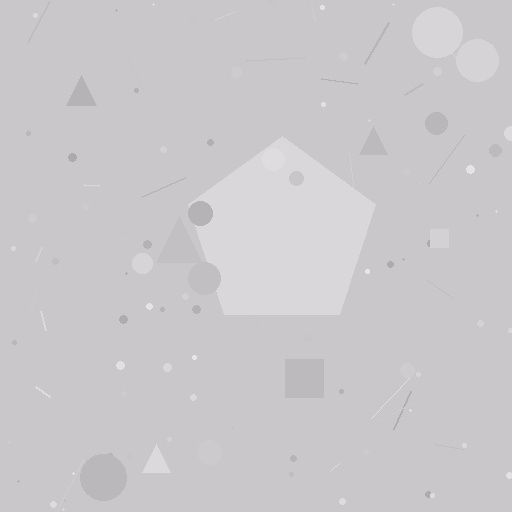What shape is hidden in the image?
A pentagon is hidden in the image.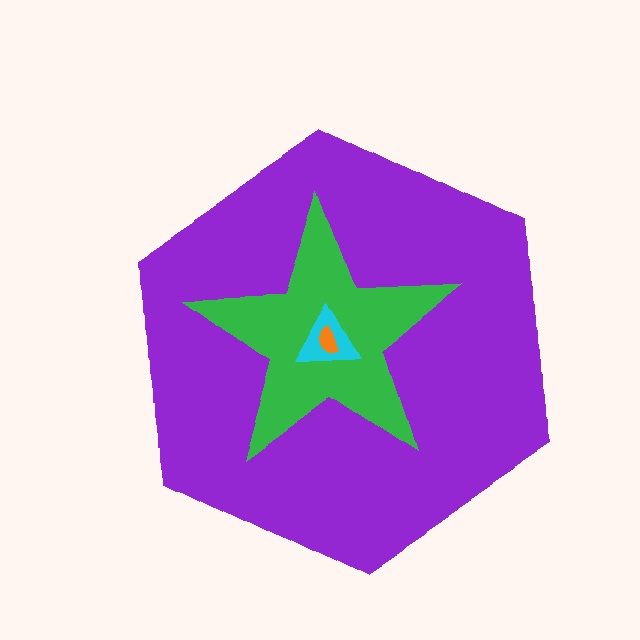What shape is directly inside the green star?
The cyan triangle.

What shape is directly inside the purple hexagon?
The green star.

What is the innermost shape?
The orange semicircle.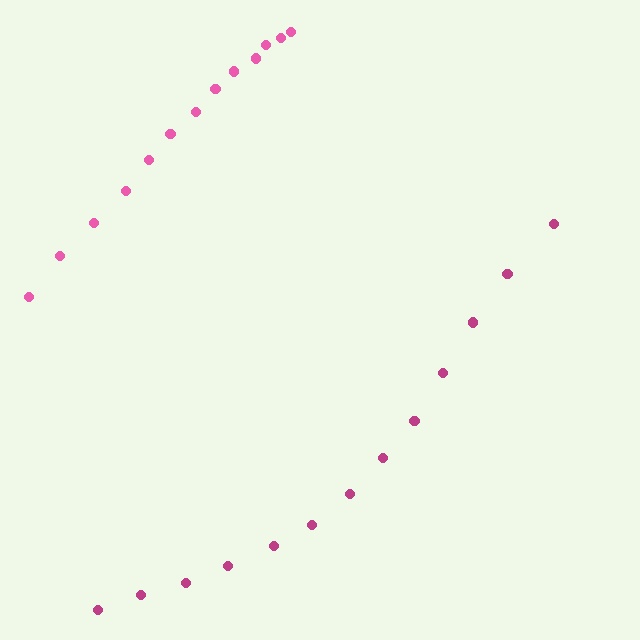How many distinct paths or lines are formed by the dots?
There are 2 distinct paths.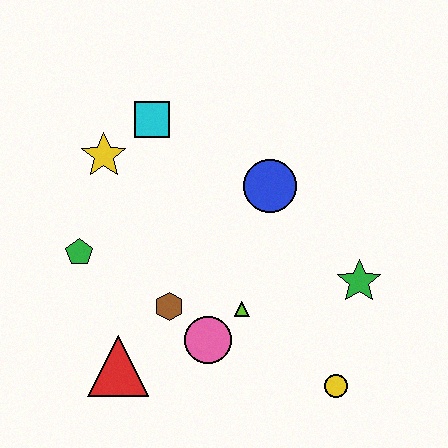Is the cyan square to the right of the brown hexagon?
No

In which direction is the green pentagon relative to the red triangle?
The green pentagon is above the red triangle.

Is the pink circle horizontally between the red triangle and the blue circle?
Yes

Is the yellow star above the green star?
Yes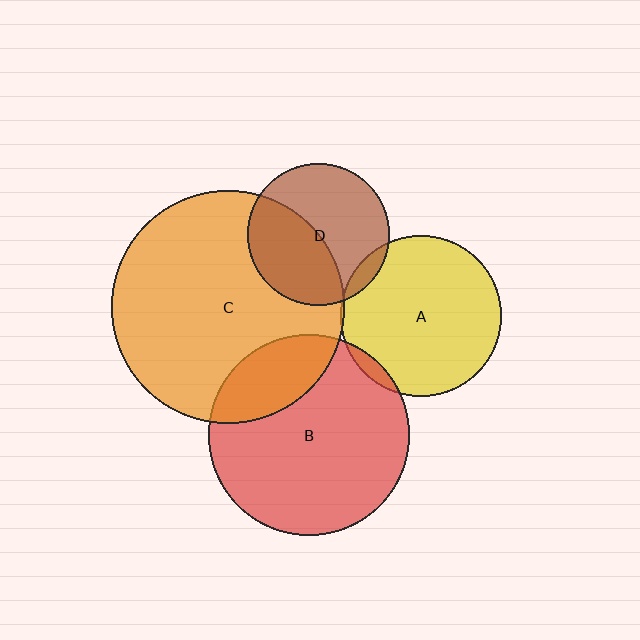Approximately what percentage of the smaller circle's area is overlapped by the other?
Approximately 5%.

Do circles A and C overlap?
Yes.